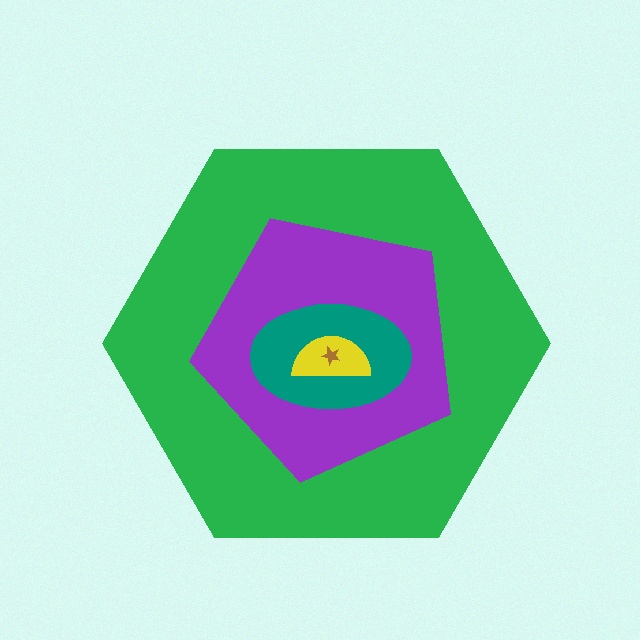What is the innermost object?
The brown star.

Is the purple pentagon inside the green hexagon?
Yes.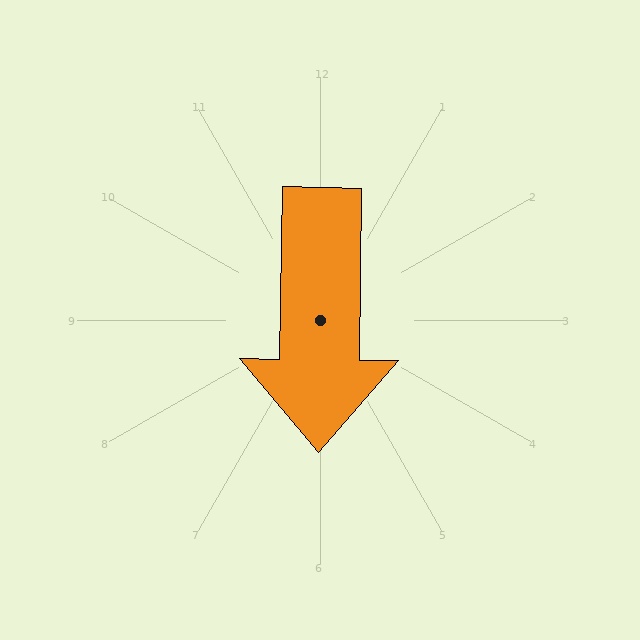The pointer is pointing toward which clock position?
Roughly 6 o'clock.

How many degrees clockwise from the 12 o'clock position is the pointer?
Approximately 181 degrees.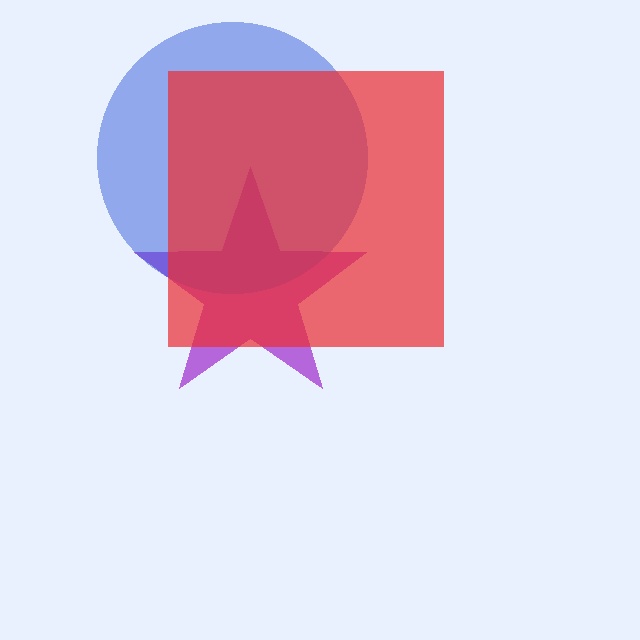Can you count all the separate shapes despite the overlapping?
Yes, there are 3 separate shapes.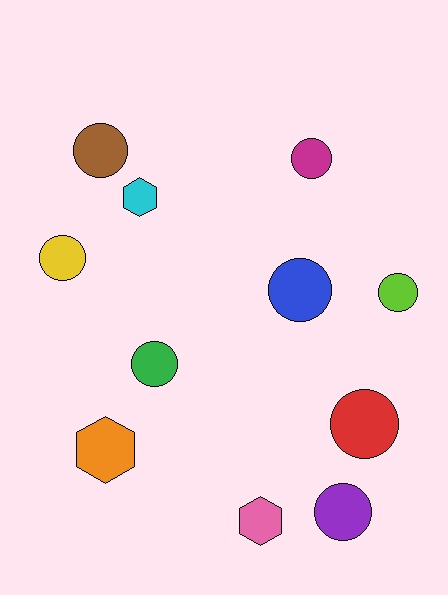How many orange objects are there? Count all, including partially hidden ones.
There is 1 orange object.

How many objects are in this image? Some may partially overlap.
There are 11 objects.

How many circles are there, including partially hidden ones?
There are 8 circles.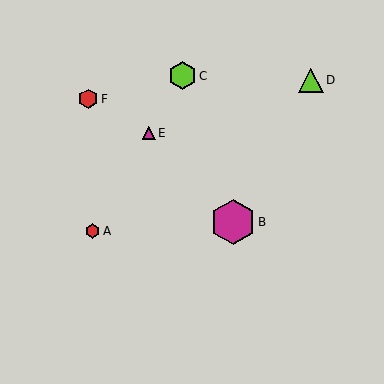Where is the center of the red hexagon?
The center of the red hexagon is at (93, 231).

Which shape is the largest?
The magenta hexagon (labeled B) is the largest.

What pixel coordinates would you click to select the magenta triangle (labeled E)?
Click at (149, 133) to select the magenta triangle E.